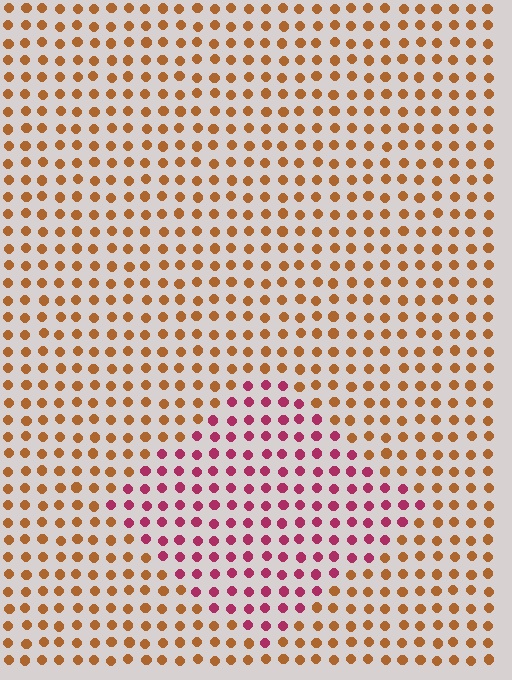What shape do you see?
I see a diamond.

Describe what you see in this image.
The image is filled with small brown elements in a uniform arrangement. A diamond-shaped region is visible where the elements are tinted to a slightly different hue, forming a subtle color boundary.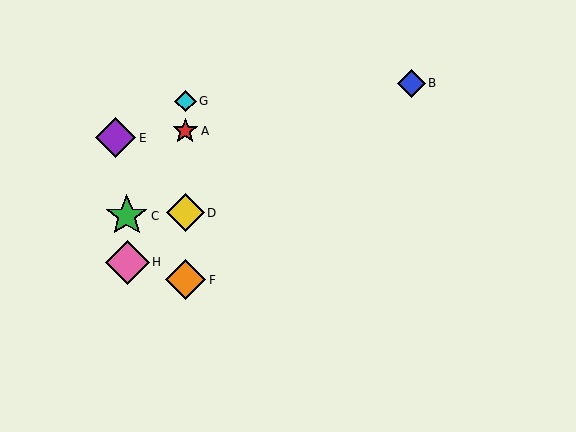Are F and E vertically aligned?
No, F is at x≈185 and E is at x≈116.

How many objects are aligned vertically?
4 objects (A, D, F, G) are aligned vertically.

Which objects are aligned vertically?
Objects A, D, F, G are aligned vertically.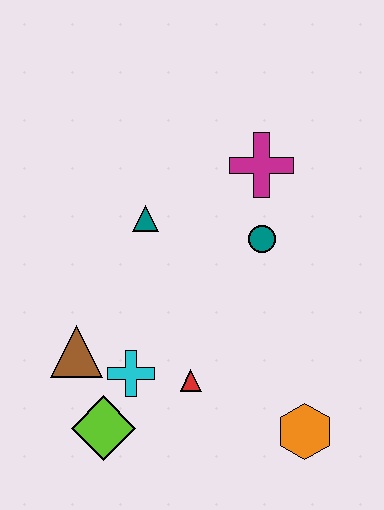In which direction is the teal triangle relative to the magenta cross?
The teal triangle is to the left of the magenta cross.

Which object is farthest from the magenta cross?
The lime diamond is farthest from the magenta cross.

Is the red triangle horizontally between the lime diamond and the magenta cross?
Yes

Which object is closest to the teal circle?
The magenta cross is closest to the teal circle.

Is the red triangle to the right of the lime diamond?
Yes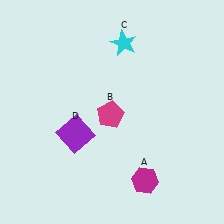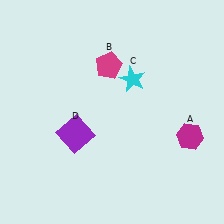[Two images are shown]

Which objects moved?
The objects that moved are: the magenta hexagon (A), the magenta pentagon (B), the cyan star (C).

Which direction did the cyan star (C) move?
The cyan star (C) moved down.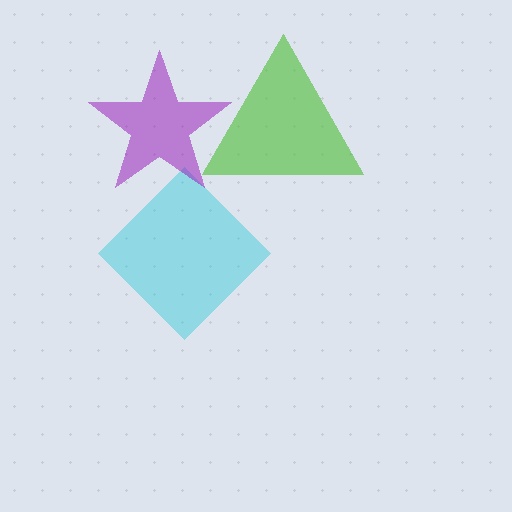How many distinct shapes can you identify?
There are 3 distinct shapes: a cyan diamond, a purple star, a lime triangle.